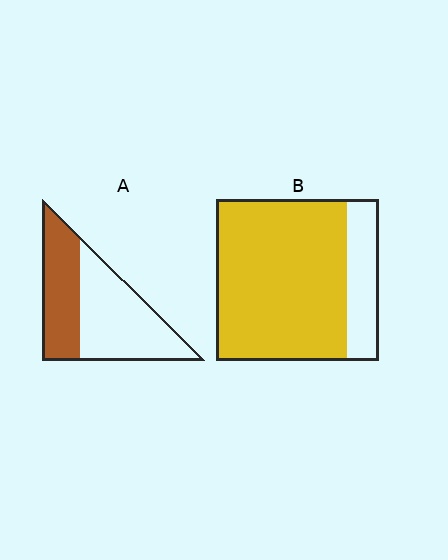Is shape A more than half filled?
No.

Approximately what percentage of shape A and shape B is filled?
A is approximately 40% and B is approximately 80%.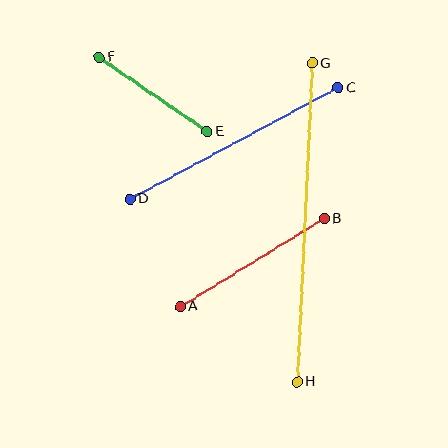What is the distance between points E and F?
The distance is approximately 131 pixels.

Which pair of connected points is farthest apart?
Points G and H are farthest apart.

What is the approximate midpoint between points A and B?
The midpoint is at approximately (252, 263) pixels.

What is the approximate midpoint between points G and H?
The midpoint is at approximately (305, 223) pixels.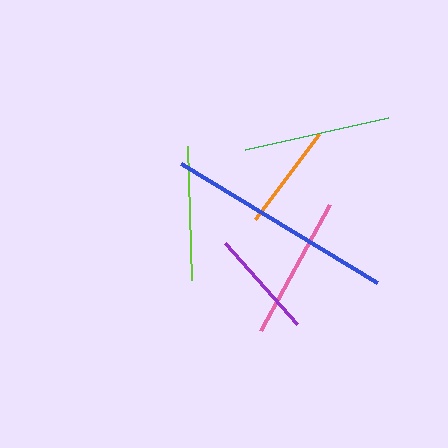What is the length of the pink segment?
The pink segment is approximately 144 pixels long.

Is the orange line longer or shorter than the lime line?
The lime line is longer than the orange line.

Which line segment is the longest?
The blue line is the longest at approximately 229 pixels.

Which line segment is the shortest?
The orange line is the shortest at approximately 107 pixels.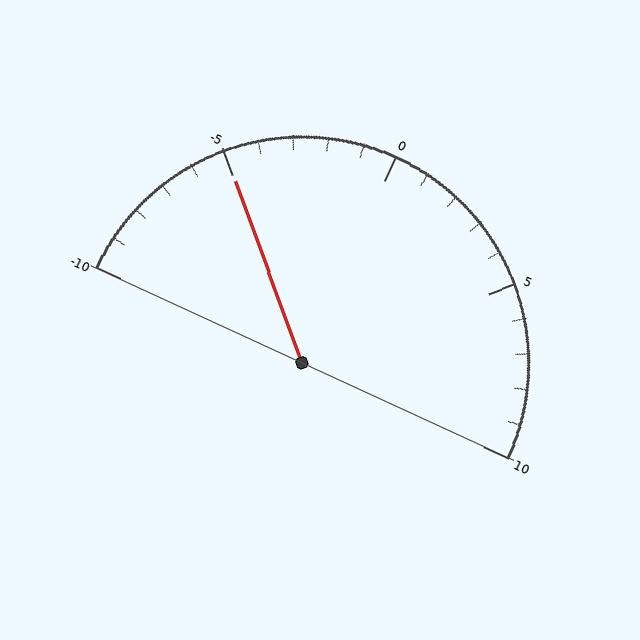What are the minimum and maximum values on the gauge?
The gauge ranges from -10 to 10.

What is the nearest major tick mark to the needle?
The nearest major tick mark is -5.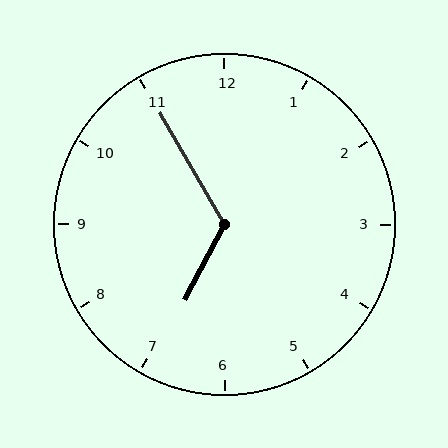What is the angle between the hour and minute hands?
Approximately 122 degrees.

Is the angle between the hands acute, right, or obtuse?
It is obtuse.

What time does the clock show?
6:55.